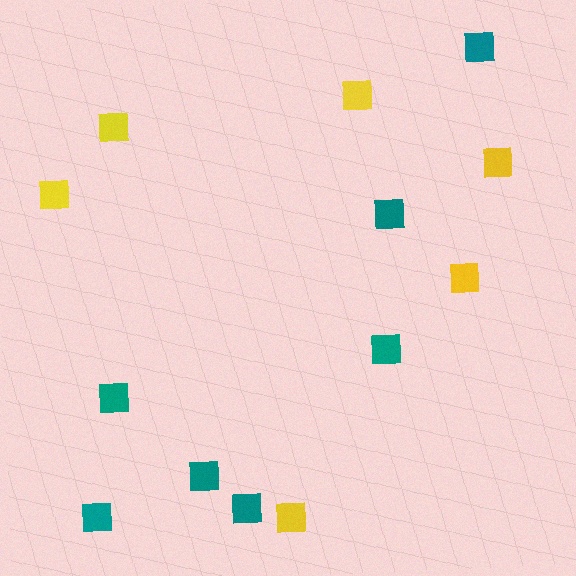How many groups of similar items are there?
There are 2 groups: one group of teal squares (7) and one group of yellow squares (6).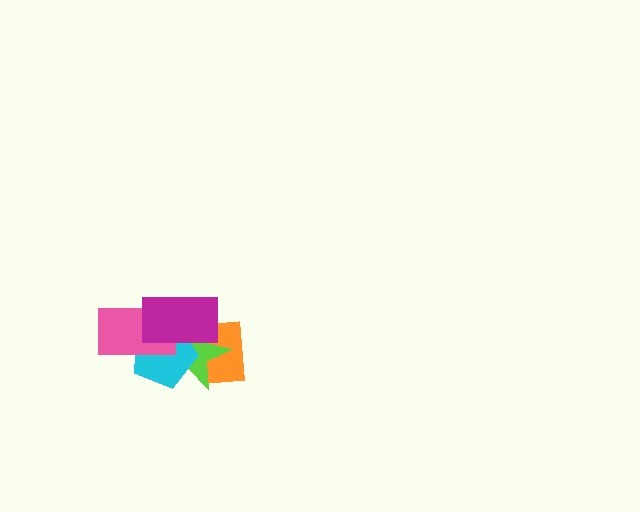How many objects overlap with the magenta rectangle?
4 objects overlap with the magenta rectangle.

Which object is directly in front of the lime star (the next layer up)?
The cyan pentagon is directly in front of the lime star.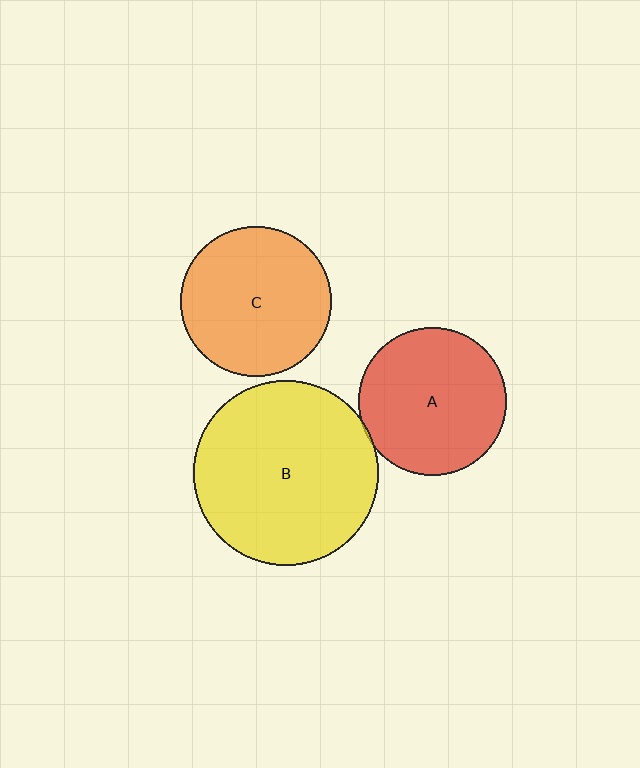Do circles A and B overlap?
Yes.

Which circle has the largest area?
Circle B (yellow).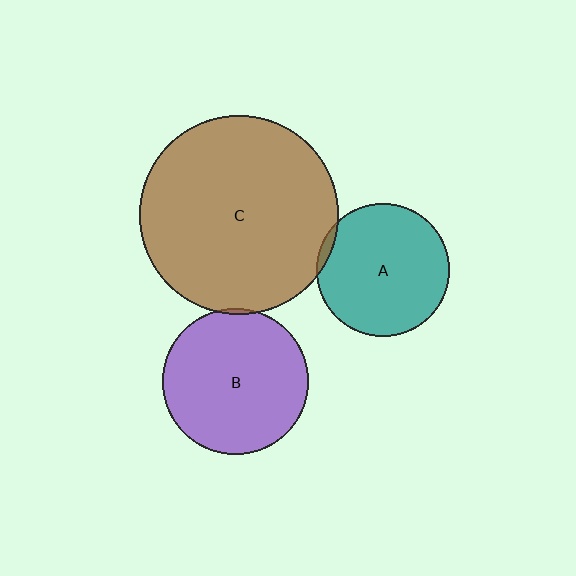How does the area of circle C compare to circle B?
Approximately 1.9 times.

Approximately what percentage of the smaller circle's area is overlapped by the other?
Approximately 5%.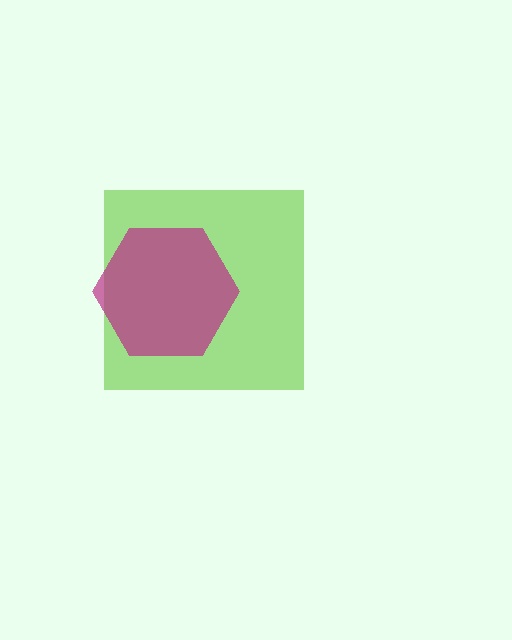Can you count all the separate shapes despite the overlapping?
Yes, there are 2 separate shapes.